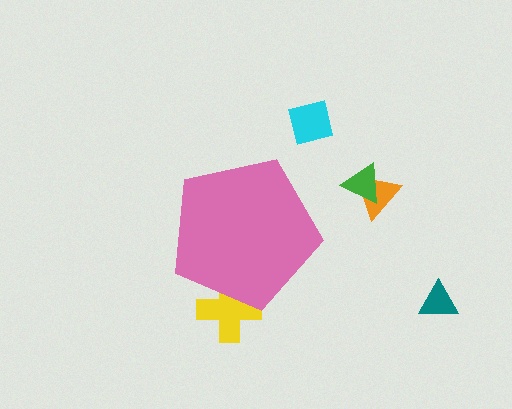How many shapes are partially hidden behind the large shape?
1 shape is partially hidden.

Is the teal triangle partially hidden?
No, the teal triangle is fully visible.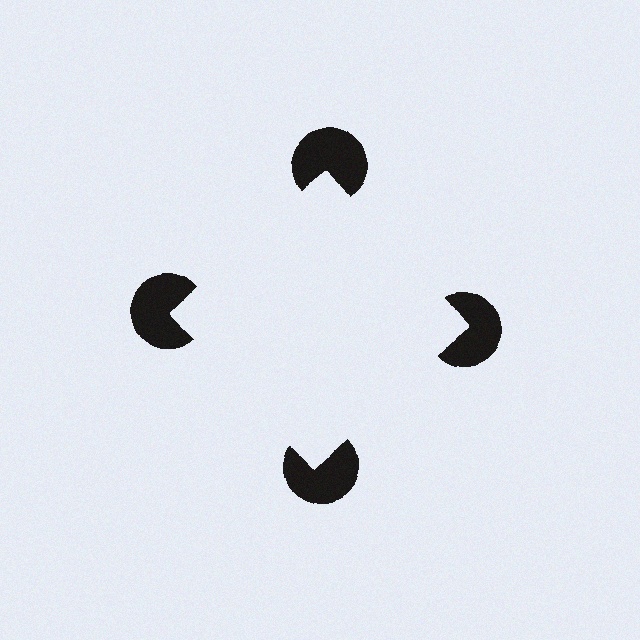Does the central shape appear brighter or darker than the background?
It typically appears slightly brighter than the background, even though no actual brightness change is drawn.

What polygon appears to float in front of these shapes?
An illusory square — its edges are inferred from the aligned wedge cuts in the pac-man discs, not physically drawn.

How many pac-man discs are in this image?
There are 4 — one at each vertex of the illusory square.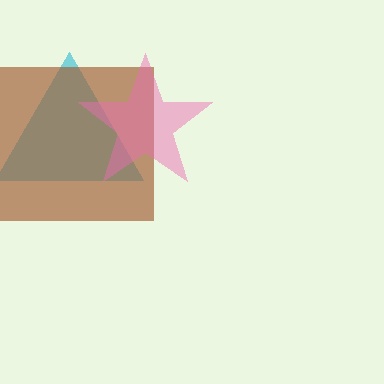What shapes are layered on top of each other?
The layered shapes are: a cyan triangle, a brown square, a pink star.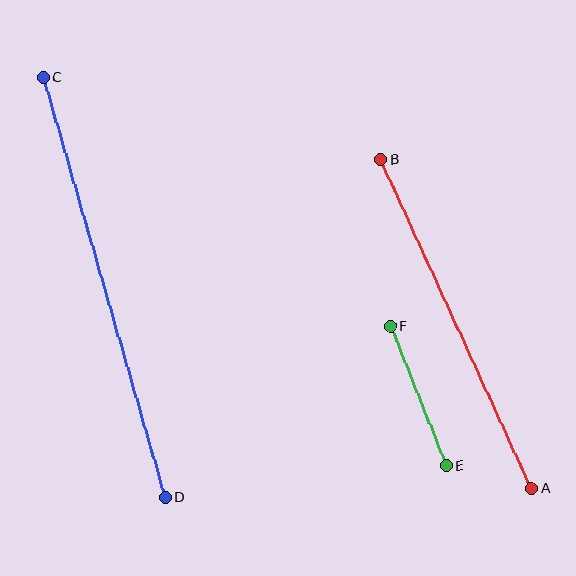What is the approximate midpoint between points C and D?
The midpoint is at approximately (104, 287) pixels.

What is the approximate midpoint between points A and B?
The midpoint is at approximately (456, 324) pixels.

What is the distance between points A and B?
The distance is approximately 361 pixels.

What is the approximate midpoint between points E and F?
The midpoint is at approximately (418, 396) pixels.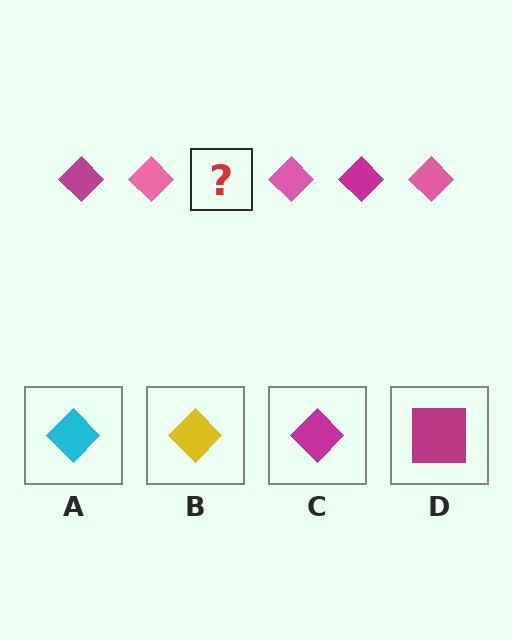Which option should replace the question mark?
Option C.